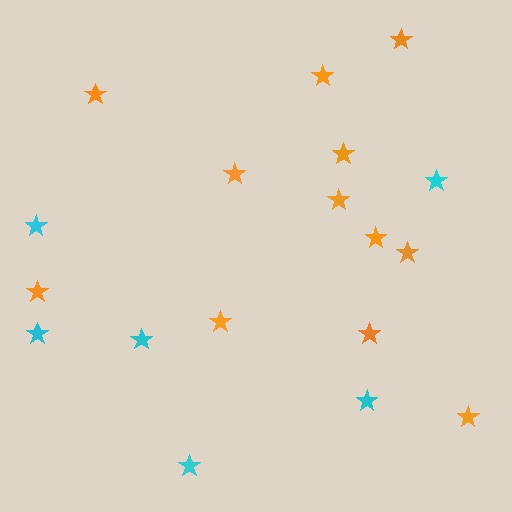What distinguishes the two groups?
There are 2 groups: one group of orange stars (12) and one group of cyan stars (6).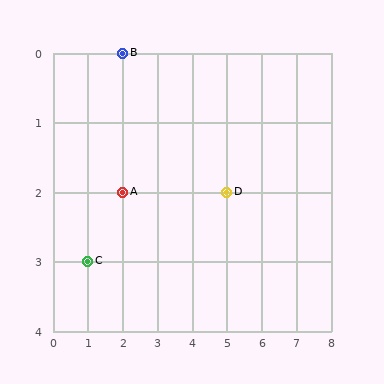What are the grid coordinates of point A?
Point A is at grid coordinates (2, 2).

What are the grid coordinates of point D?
Point D is at grid coordinates (5, 2).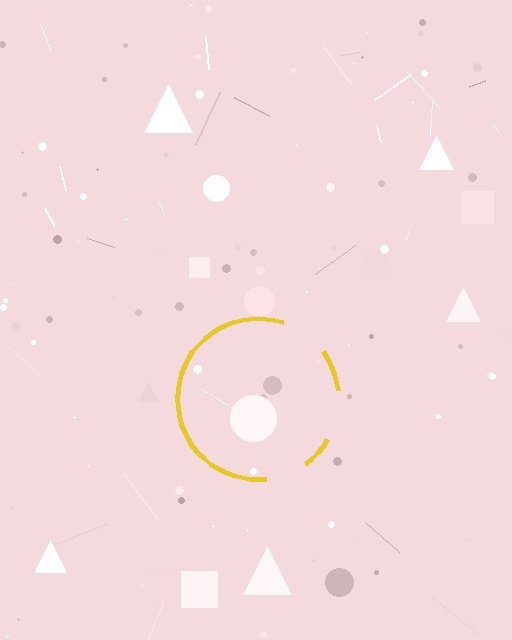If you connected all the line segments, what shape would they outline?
They would outline a circle.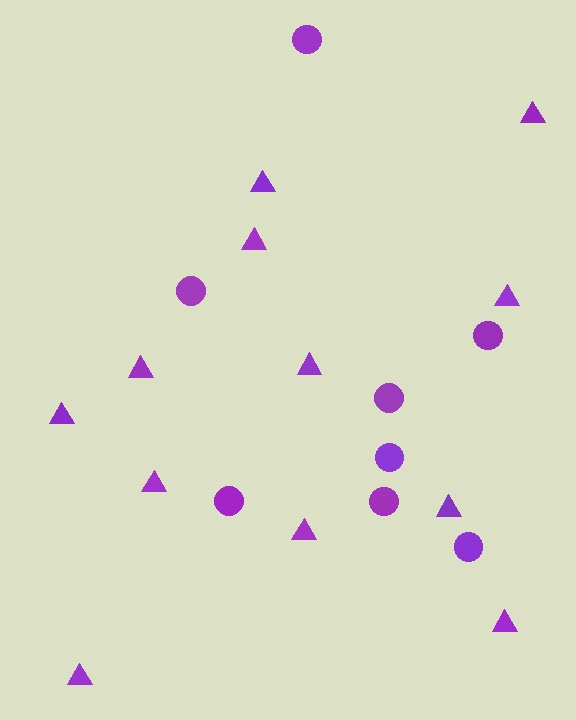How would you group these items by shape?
There are 2 groups: one group of circles (8) and one group of triangles (12).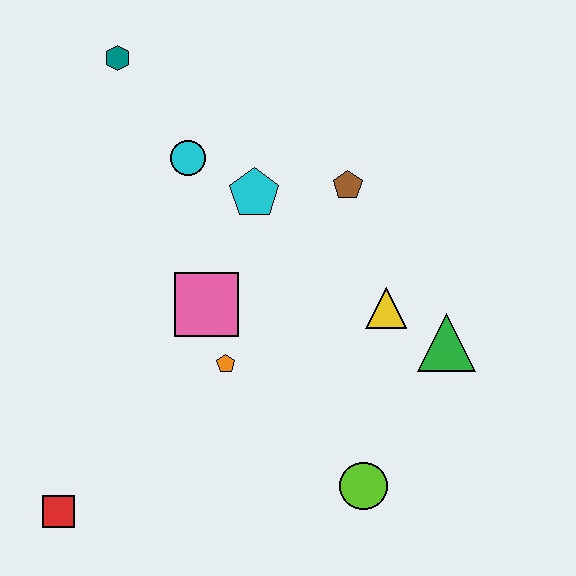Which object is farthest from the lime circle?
The teal hexagon is farthest from the lime circle.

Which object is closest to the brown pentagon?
The cyan pentagon is closest to the brown pentagon.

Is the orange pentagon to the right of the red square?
Yes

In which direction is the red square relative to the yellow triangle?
The red square is to the left of the yellow triangle.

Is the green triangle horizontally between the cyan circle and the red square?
No